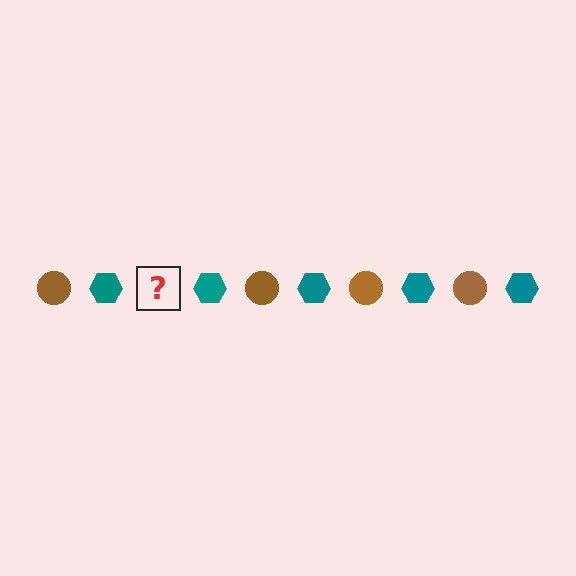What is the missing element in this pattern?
The missing element is a brown circle.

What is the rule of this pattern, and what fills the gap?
The rule is that the pattern alternates between brown circle and teal hexagon. The gap should be filled with a brown circle.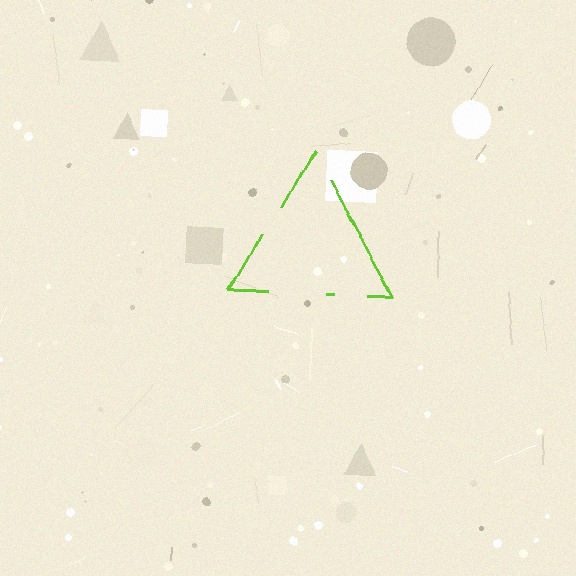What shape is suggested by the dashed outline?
The dashed outline suggests a triangle.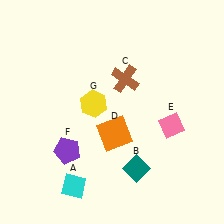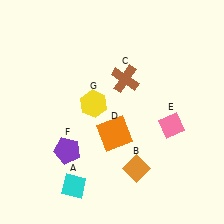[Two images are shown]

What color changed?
The diamond (B) changed from teal in Image 1 to orange in Image 2.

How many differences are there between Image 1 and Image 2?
There is 1 difference between the two images.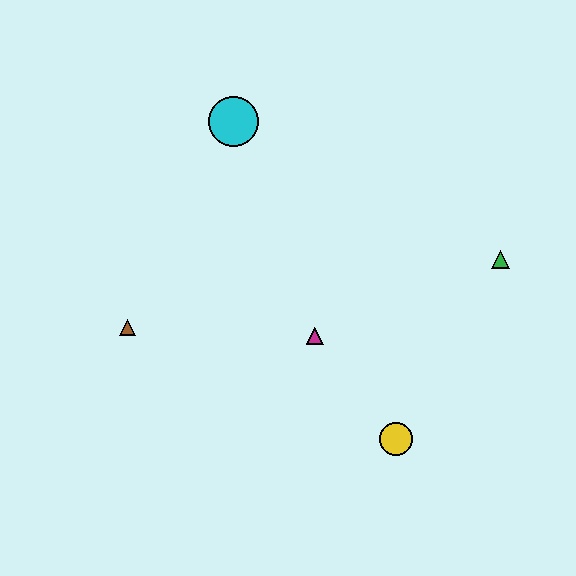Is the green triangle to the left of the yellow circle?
No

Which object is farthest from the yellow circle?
The cyan circle is farthest from the yellow circle.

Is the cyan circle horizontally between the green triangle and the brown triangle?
Yes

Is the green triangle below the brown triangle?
No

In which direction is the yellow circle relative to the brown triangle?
The yellow circle is to the right of the brown triangle.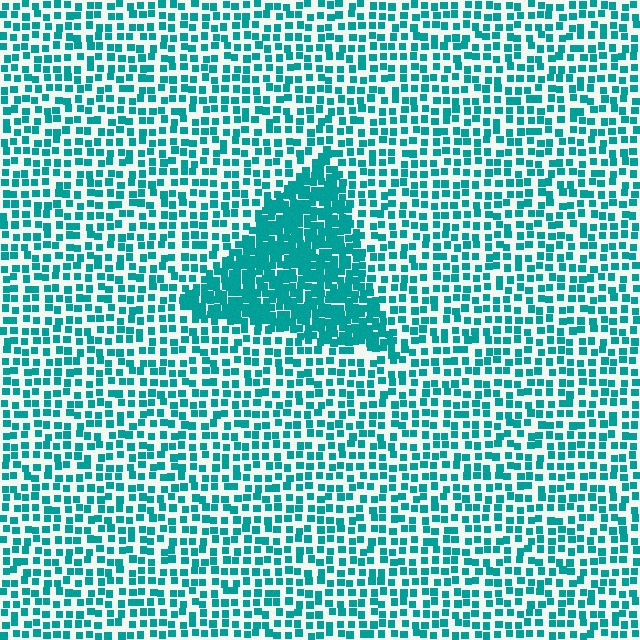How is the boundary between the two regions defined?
The boundary is defined by a change in element density (approximately 2.3x ratio). All elements are the same color, size, and shape.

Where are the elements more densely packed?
The elements are more densely packed inside the triangle boundary.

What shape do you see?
I see a triangle.